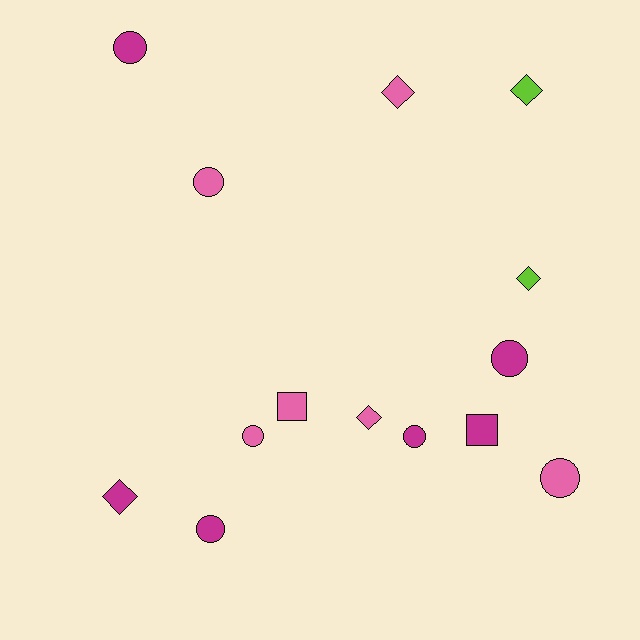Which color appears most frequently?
Pink, with 6 objects.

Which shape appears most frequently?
Circle, with 7 objects.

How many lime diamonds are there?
There are 2 lime diamonds.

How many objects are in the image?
There are 14 objects.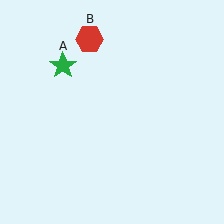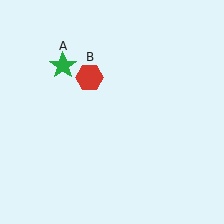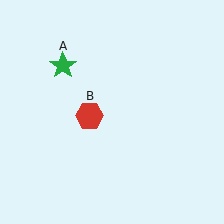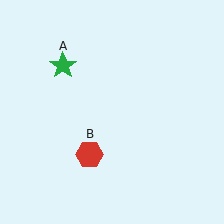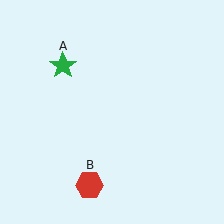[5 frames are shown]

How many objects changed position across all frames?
1 object changed position: red hexagon (object B).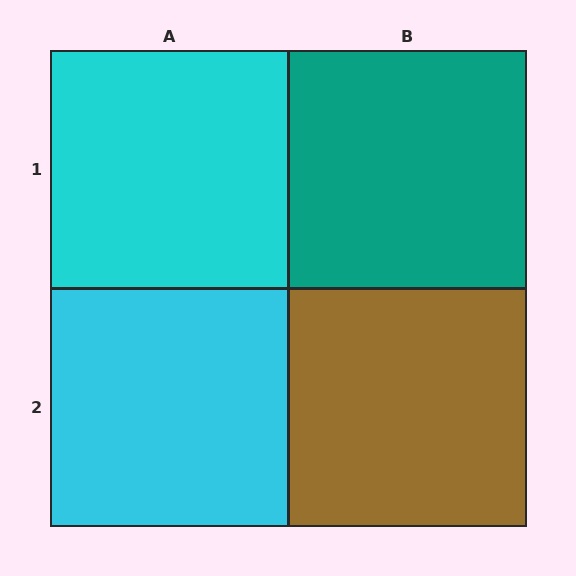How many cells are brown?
1 cell is brown.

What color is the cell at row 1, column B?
Teal.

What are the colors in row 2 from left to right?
Cyan, brown.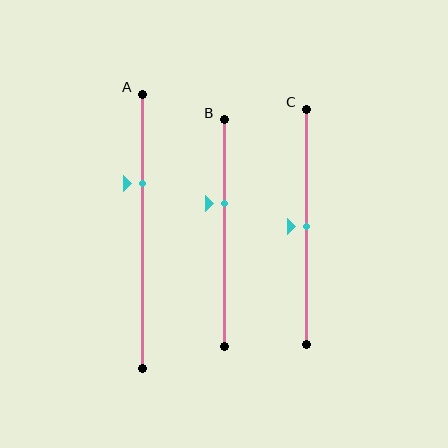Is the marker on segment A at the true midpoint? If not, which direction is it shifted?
No, the marker on segment A is shifted upward by about 18% of the segment length.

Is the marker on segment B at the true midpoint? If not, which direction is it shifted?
No, the marker on segment B is shifted upward by about 13% of the segment length.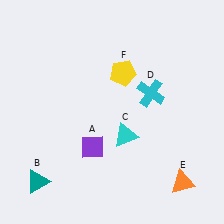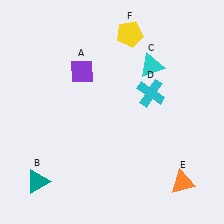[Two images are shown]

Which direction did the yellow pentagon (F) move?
The yellow pentagon (F) moved up.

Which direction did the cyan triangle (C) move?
The cyan triangle (C) moved up.